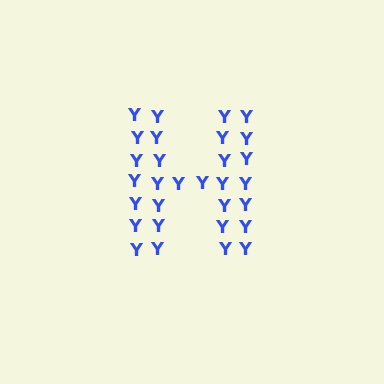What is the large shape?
The large shape is the letter H.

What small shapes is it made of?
It is made of small letter Y's.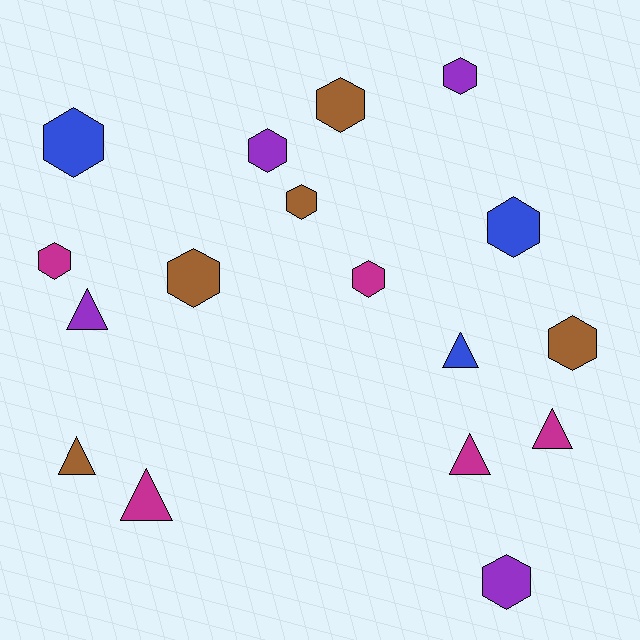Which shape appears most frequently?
Hexagon, with 11 objects.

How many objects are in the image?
There are 17 objects.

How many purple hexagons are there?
There are 3 purple hexagons.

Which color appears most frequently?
Magenta, with 5 objects.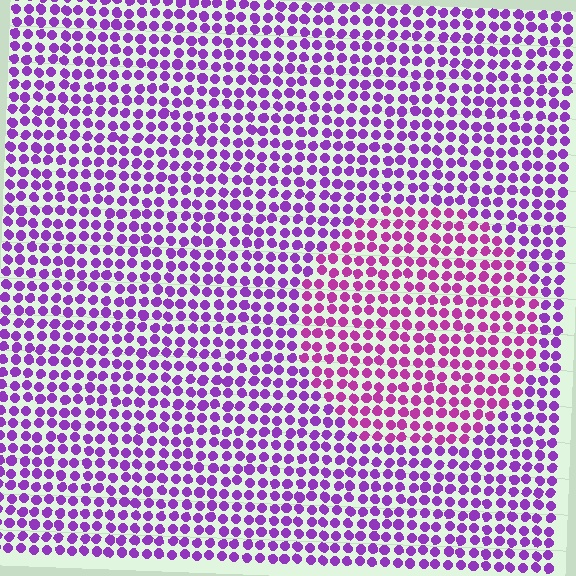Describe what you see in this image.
The image is filled with small purple elements in a uniform arrangement. A circle-shaped region is visible where the elements are tinted to a slightly different hue, forming a subtle color boundary.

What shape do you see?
I see a circle.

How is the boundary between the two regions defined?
The boundary is defined purely by a slight shift in hue (about 30 degrees). Spacing, size, and orientation are identical on both sides.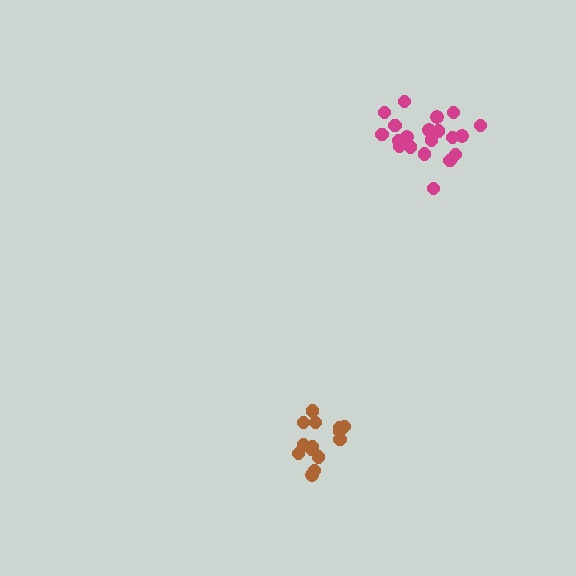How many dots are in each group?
Group 1: 14 dots, Group 2: 20 dots (34 total).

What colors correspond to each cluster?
The clusters are colored: brown, magenta.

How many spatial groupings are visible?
There are 2 spatial groupings.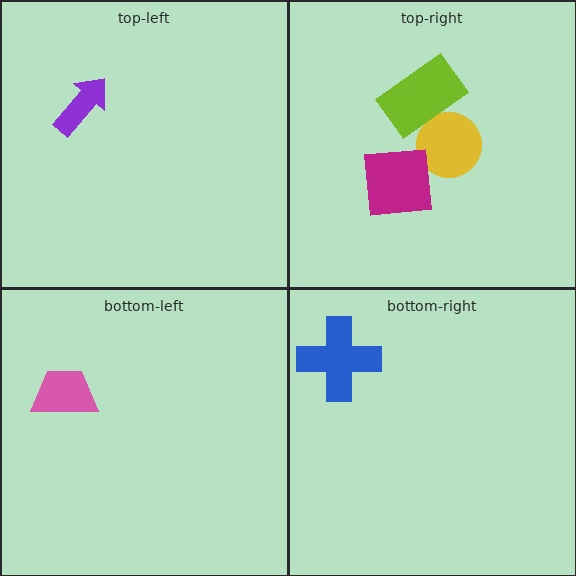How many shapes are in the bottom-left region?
1.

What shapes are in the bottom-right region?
The blue cross.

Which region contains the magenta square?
The top-right region.